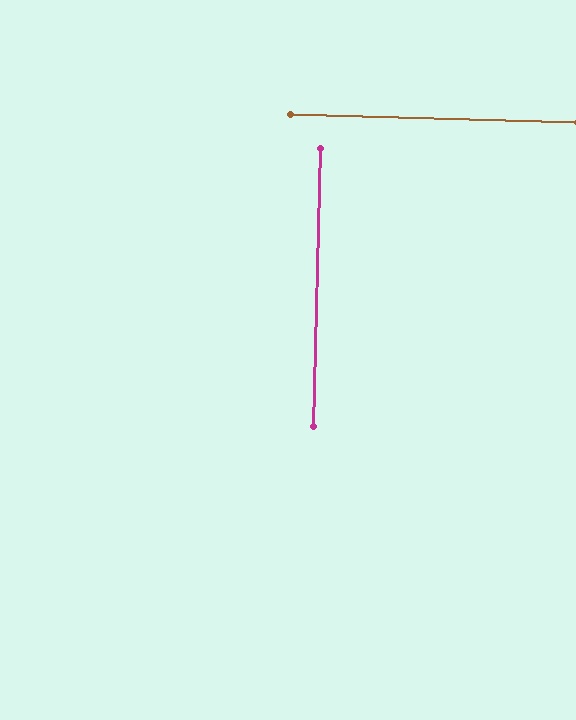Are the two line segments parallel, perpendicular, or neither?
Perpendicular — they meet at approximately 90°.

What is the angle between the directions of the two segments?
Approximately 90 degrees.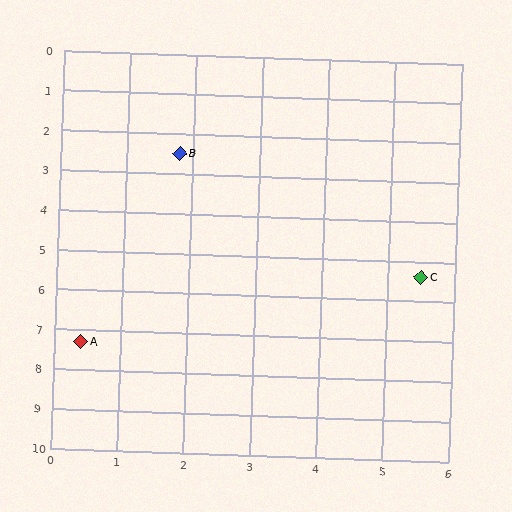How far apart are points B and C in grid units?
Points B and C are about 4.7 grid units apart.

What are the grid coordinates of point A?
Point A is at approximately (0.4, 7.3).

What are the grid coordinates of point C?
Point C is at approximately (5.5, 5.4).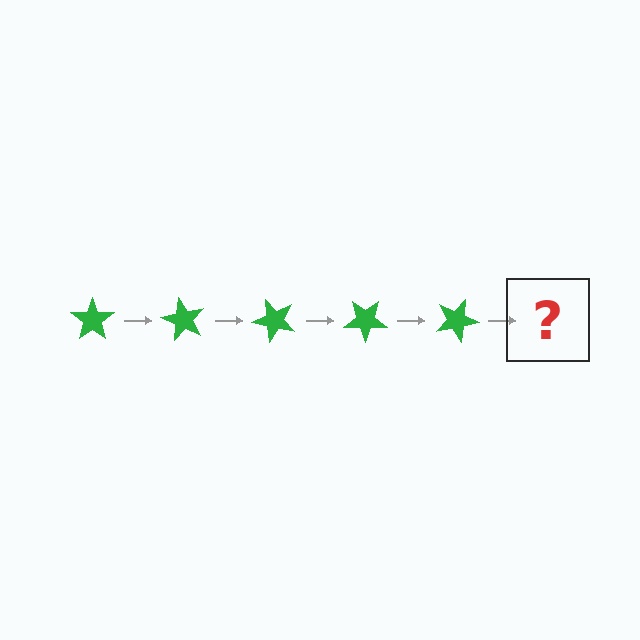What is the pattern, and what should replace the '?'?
The pattern is that the star rotates 60 degrees each step. The '?' should be a green star rotated 300 degrees.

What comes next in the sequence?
The next element should be a green star rotated 300 degrees.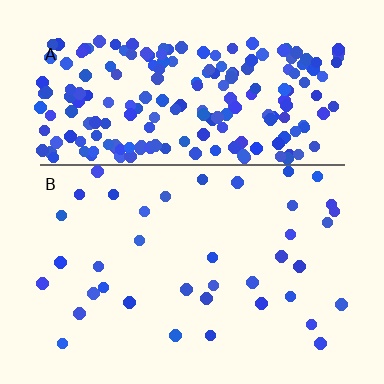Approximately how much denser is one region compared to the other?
Approximately 5.8× — region A over region B.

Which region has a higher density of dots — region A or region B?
A (the top).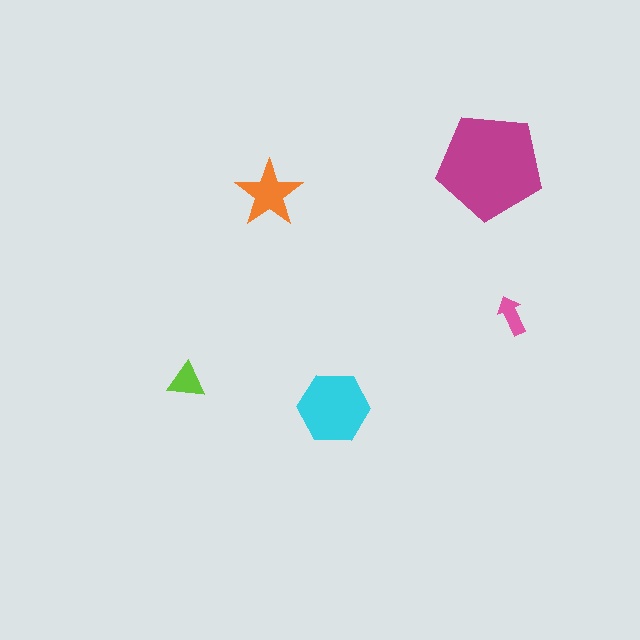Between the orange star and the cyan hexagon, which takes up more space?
The cyan hexagon.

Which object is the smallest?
The pink arrow.